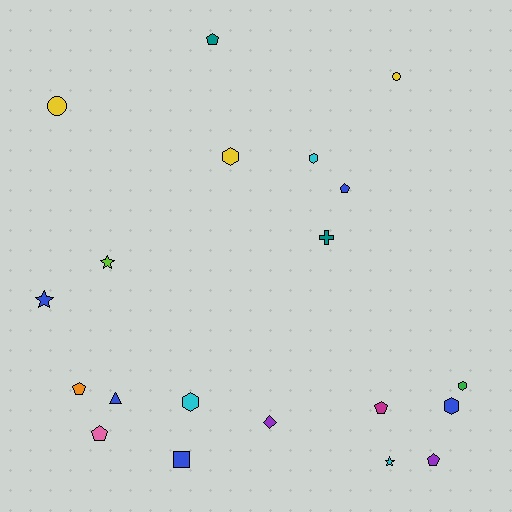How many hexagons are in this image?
There are 5 hexagons.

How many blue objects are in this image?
There are 5 blue objects.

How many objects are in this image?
There are 20 objects.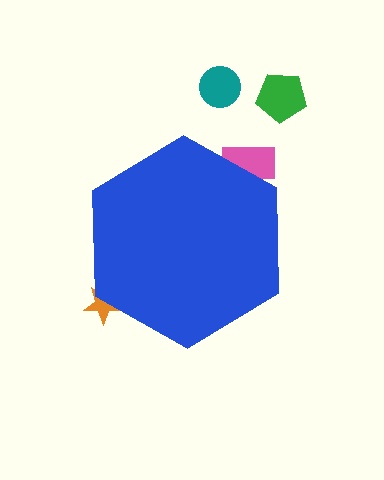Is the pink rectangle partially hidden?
Yes, the pink rectangle is partially hidden behind the blue hexagon.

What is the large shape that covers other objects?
A blue hexagon.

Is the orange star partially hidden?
Yes, the orange star is partially hidden behind the blue hexagon.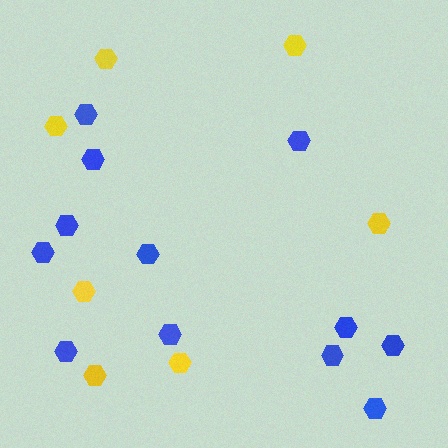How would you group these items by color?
There are 2 groups: one group of blue hexagons (12) and one group of yellow hexagons (7).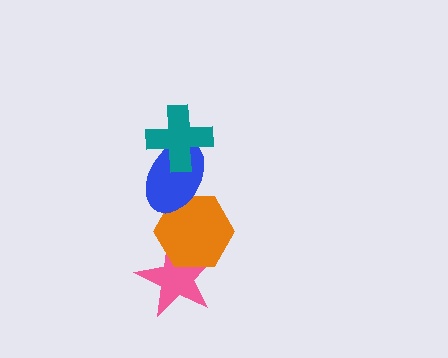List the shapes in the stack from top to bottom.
From top to bottom: the teal cross, the blue ellipse, the orange hexagon, the pink star.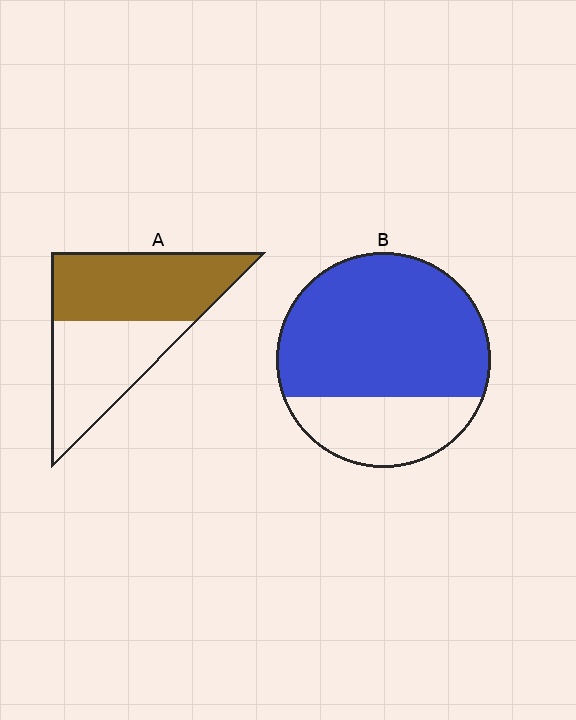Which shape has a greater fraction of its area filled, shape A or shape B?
Shape B.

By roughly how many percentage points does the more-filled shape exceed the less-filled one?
By roughly 20 percentage points (B over A).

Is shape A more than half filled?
Roughly half.